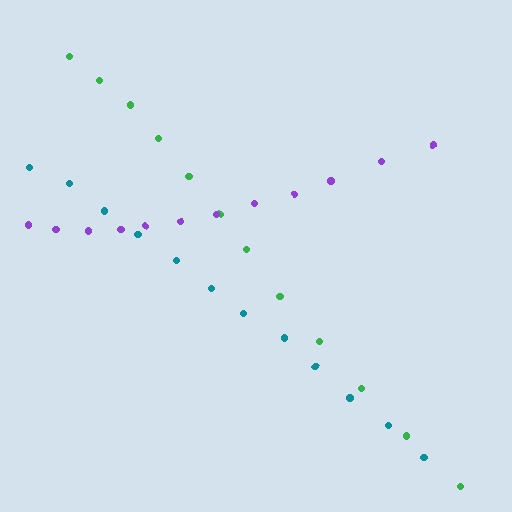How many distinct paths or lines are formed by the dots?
There are 3 distinct paths.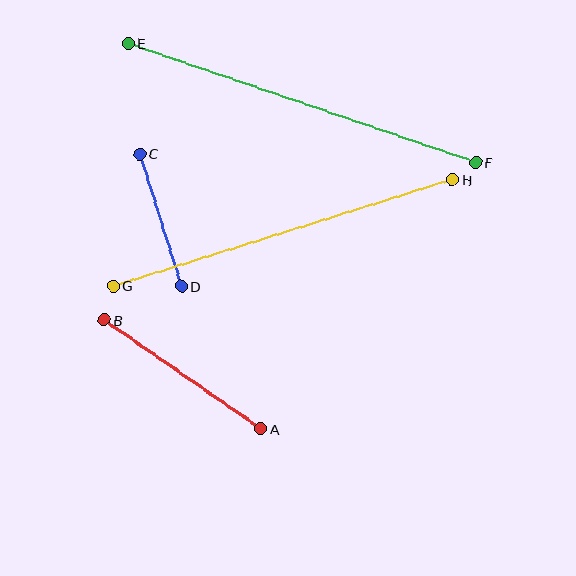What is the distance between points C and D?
The distance is approximately 139 pixels.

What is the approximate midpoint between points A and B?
The midpoint is at approximately (182, 374) pixels.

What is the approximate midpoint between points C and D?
The midpoint is at approximately (161, 220) pixels.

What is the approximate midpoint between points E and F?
The midpoint is at approximately (302, 103) pixels.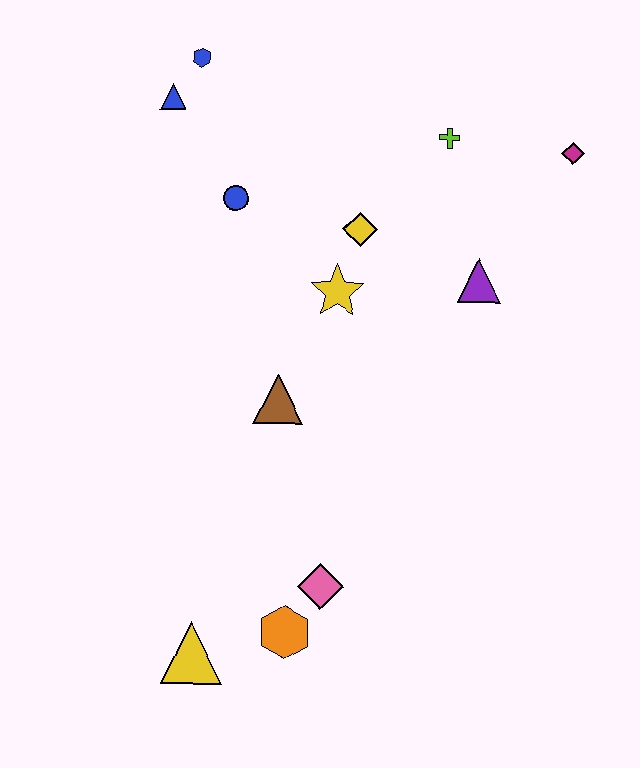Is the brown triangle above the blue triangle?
No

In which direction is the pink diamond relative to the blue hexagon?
The pink diamond is below the blue hexagon.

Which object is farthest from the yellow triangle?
The magenta diamond is farthest from the yellow triangle.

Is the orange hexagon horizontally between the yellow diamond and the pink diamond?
No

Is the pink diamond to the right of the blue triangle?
Yes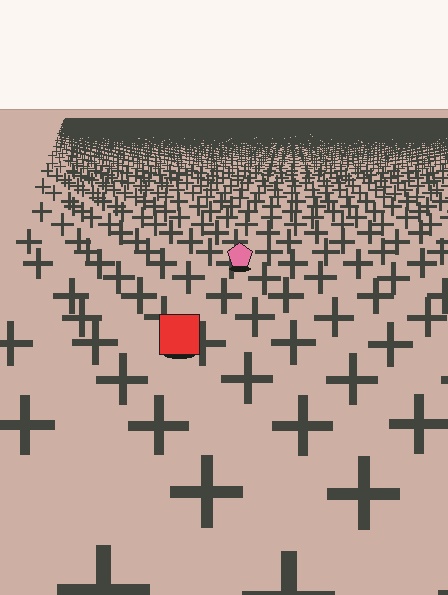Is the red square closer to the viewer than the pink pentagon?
Yes. The red square is closer — you can tell from the texture gradient: the ground texture is coarser near it.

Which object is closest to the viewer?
The red square is closest. The texture marks near it are larger and more spread out.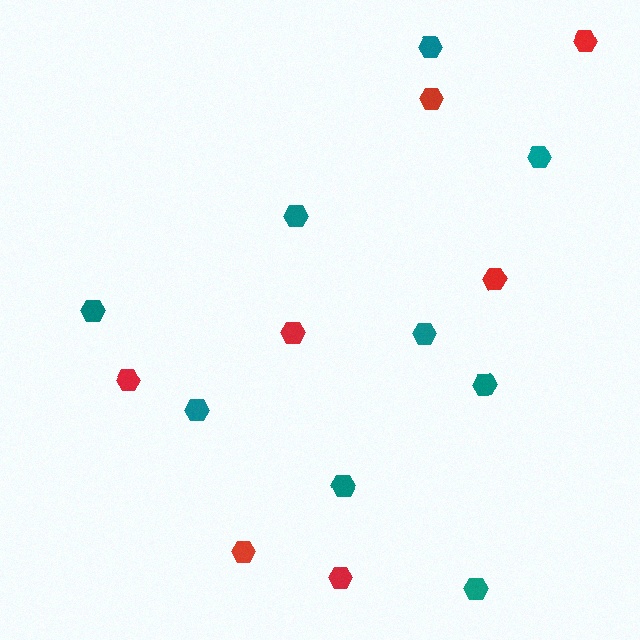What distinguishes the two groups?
There are 2 groups: one group of red hexagons (7) and one group of teal hexagons (9).